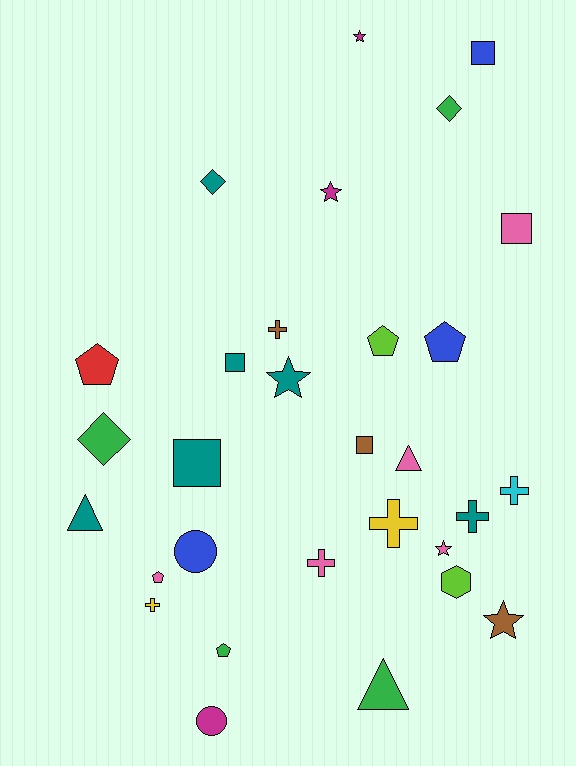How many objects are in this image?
There are 30 objects.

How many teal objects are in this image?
There are 6 teal objects.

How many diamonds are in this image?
There are 3 diamonds.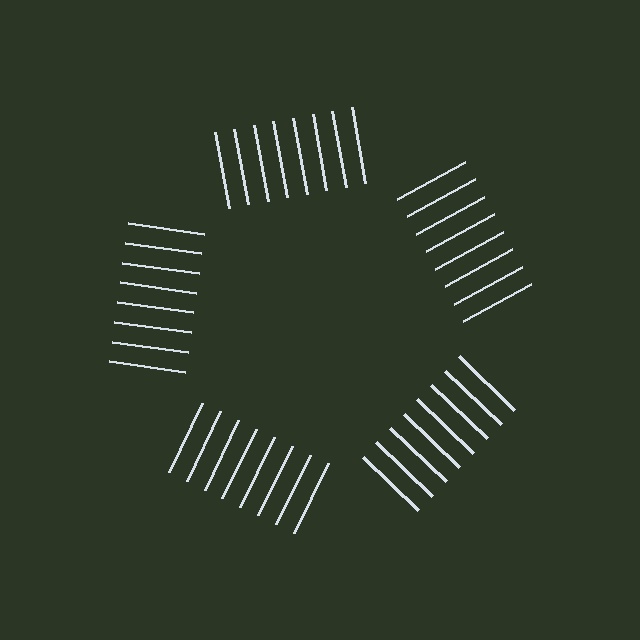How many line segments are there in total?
40 — 8 along each of the 5 edges.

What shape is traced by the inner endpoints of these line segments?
An illusory pentagon — the line segments terminate on its edges but no continuous stroke is drawn.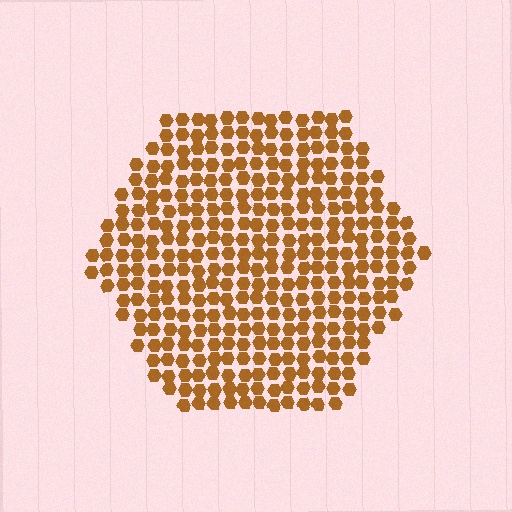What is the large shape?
The large shape is a hexagon.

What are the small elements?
The small elements are hexagons.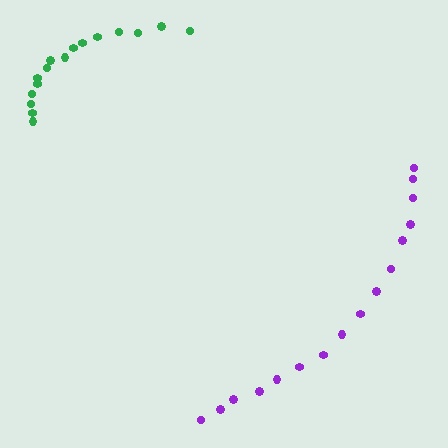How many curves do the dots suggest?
There are 2 distinct paths.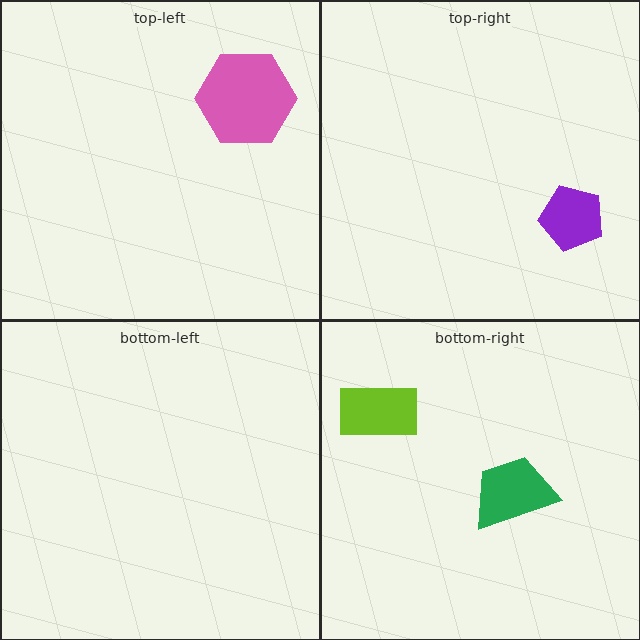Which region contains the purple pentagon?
The top-right region.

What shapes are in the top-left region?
The pink hexagon.